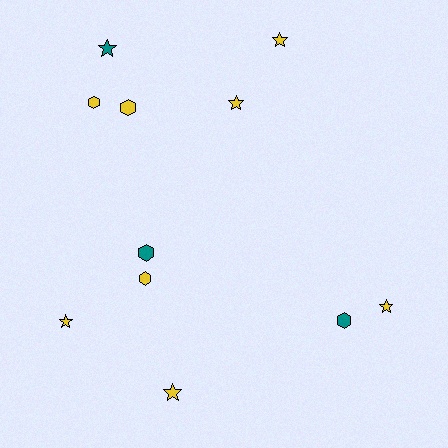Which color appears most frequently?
Yellow, with 8 objects.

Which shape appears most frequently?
Star, with 6 objects.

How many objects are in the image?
There are 11 objects.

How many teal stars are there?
There is 1 teal star.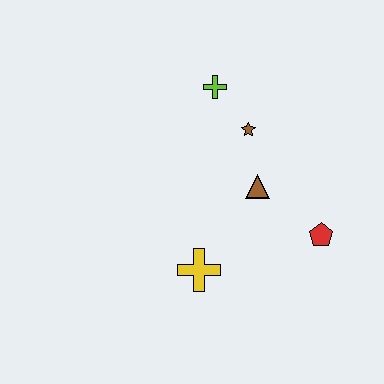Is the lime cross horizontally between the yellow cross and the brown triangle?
Yes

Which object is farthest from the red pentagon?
The lime cross is farthest from the red pentagon.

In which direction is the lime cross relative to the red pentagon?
The lime cross is above the red pentagon.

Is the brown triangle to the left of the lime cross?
No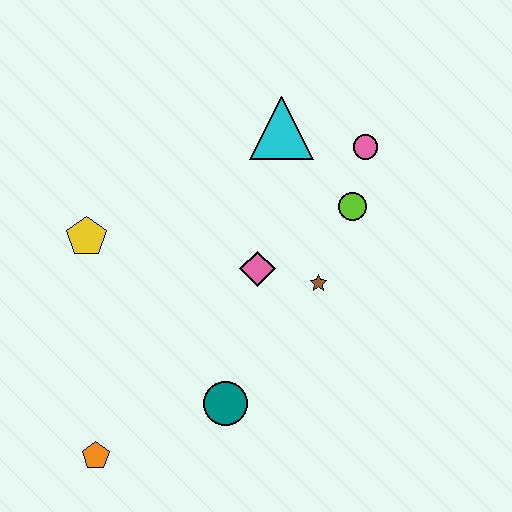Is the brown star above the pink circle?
No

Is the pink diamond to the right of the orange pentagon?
Yes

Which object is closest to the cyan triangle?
The pink circle is closest to the cyan triangle.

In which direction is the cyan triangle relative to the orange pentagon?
The cyan triangle is above the orange pentagon.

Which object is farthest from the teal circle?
The pink circle is farthest from the teal circle.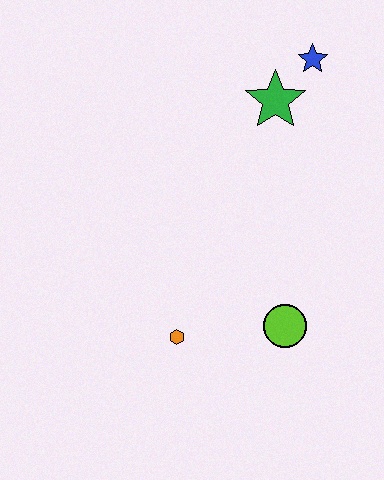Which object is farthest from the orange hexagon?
The blue star is farthest from the orange hexagon.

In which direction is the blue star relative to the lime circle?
The blue star is above the lime circle.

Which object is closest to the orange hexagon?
The lime circle is closest to the orange hexagon.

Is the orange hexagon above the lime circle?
No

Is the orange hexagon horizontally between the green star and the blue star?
No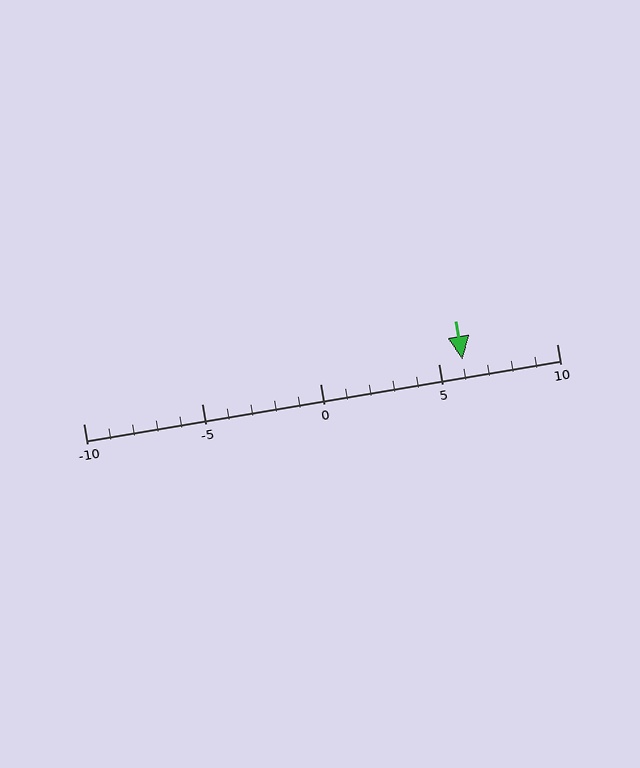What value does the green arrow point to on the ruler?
The green arrow points to approximately 6.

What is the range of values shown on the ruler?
The ruler shows values from -10 to 10.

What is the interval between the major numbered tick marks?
The major tick marks are spaced 5 units apart.